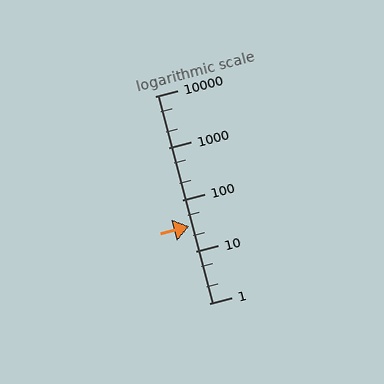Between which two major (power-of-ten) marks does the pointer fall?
The pointer is between 10 and 100.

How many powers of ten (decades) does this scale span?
The scale spans 4 decades, from 1 to 10000.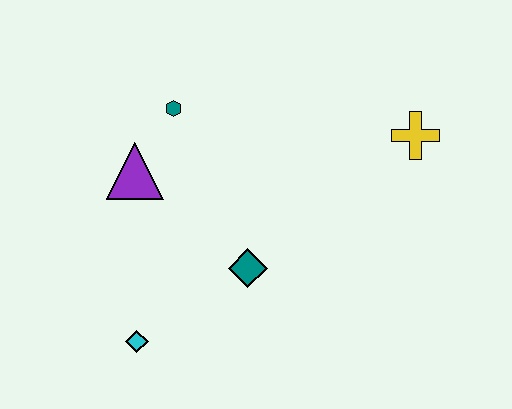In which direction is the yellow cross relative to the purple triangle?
The yellow cross is to the right of the purple triangle.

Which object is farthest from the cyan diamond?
The yellow cross is farthest from the cyan diamond.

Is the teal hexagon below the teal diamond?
No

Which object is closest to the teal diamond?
The cyan diamond is closest to the teal diamond.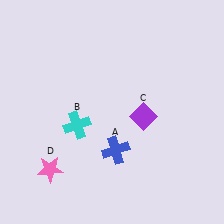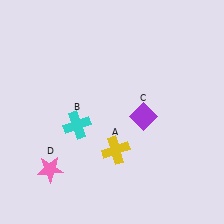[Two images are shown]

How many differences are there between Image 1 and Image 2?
There is 1 difference between the two images.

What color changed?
The cross (A) changed from blue in Image 1 to yellow in Image 2.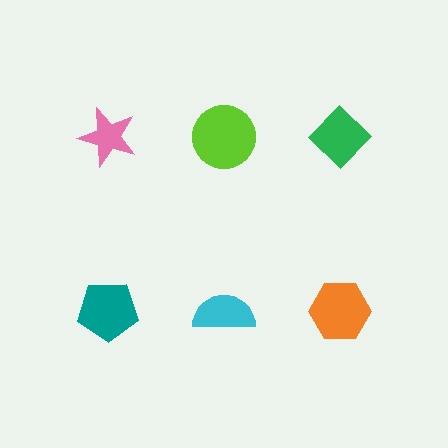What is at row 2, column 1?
A teal pentagon.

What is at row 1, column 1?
A pink star.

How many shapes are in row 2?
3 shapes.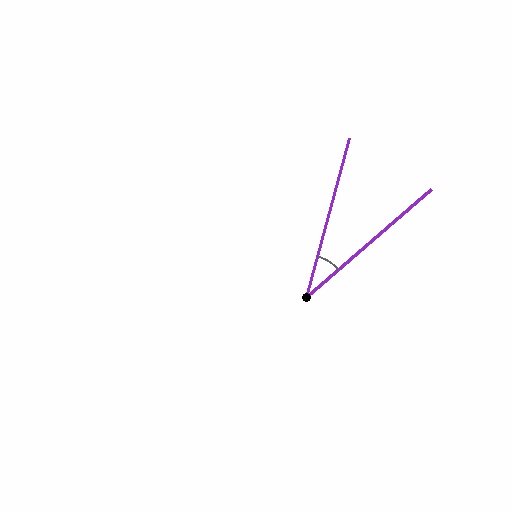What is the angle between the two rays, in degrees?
Approximately 34 degrees.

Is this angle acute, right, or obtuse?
It is acute.